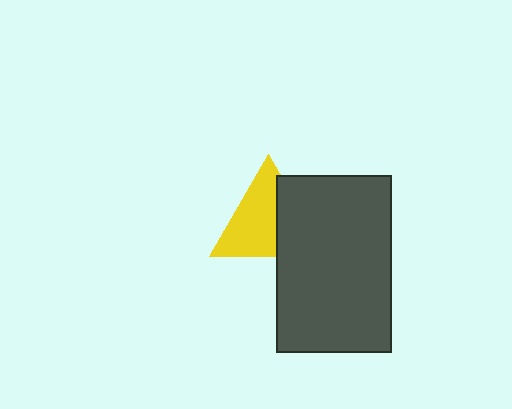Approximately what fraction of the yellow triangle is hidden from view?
Roughly 39% of the yellow triangle is hidden behind the dark gray rectangle.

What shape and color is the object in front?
The object in front is a dark gray rectangle.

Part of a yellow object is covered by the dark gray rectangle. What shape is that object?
It is a triangle.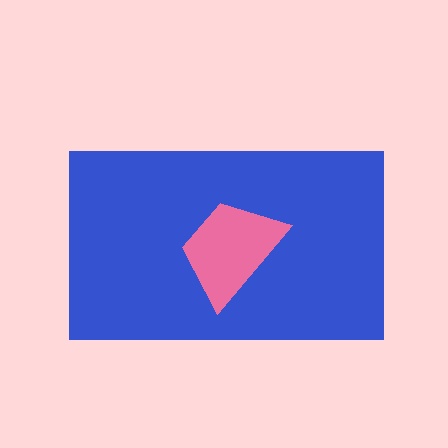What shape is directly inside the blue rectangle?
The pink trapezoid.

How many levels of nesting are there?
2.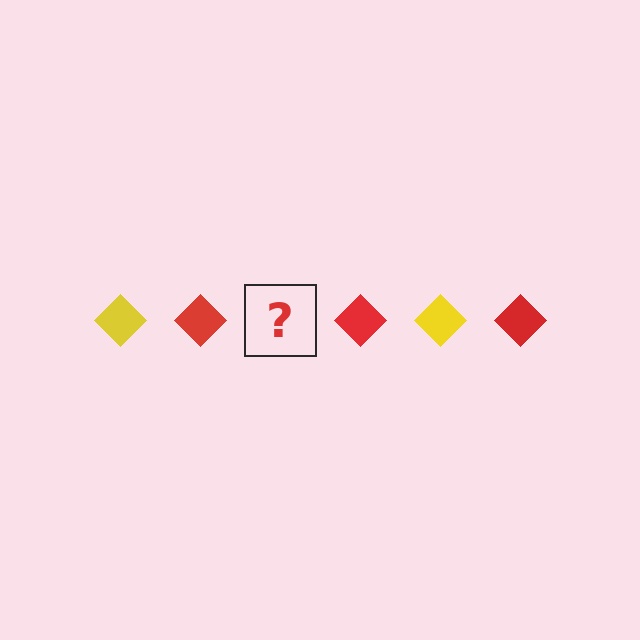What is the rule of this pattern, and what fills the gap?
The rule is that the pattern cycles through yellow, red diamonds. The gap should be filled with a yellow diamond.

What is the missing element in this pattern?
The missing element is a yellow diamond.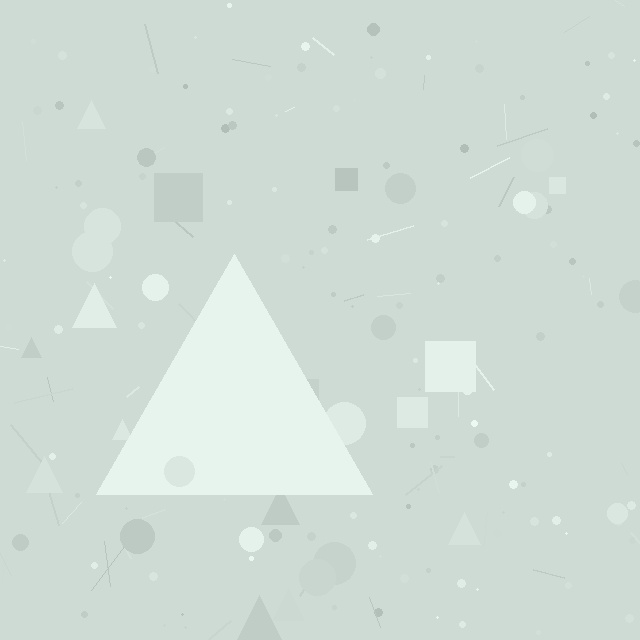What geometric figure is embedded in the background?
A triangle is embedded in the background.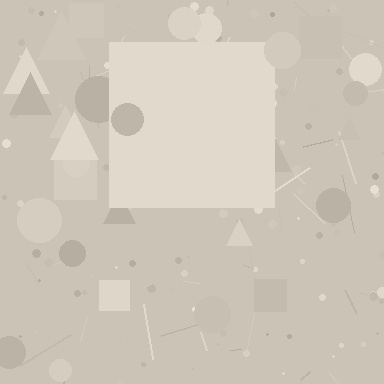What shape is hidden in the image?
A square is hidden in the image.